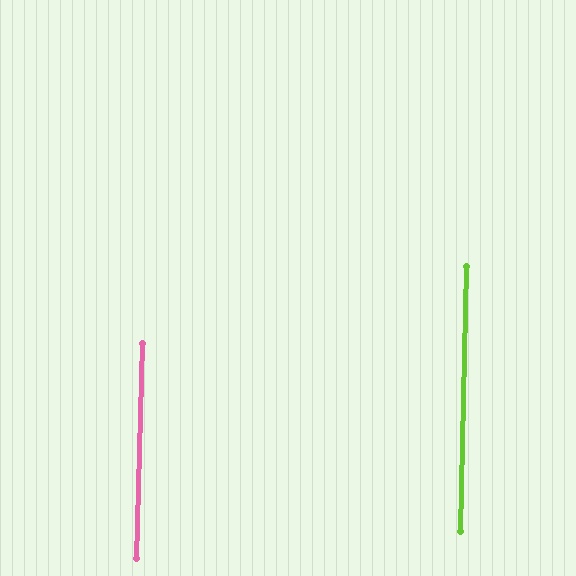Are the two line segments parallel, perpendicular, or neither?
Parallel — their directions differ by only 0.4°.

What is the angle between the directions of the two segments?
Approximately 0 degrees.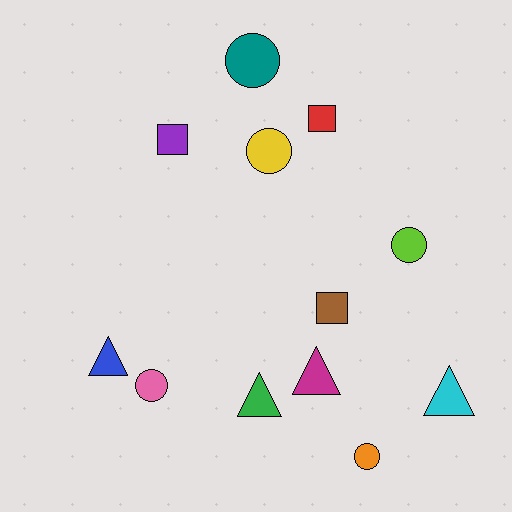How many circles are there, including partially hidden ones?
There are 5 circles.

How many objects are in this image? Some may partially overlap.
There are 12 objects.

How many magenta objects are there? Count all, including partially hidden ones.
There is 1 magenta object.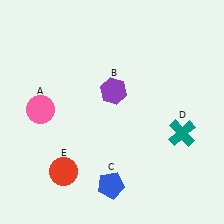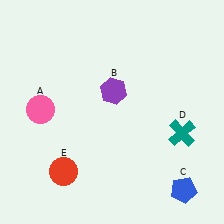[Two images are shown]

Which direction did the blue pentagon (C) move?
The blue pentagon (C) moved right.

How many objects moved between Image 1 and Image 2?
1 object moved between the two images.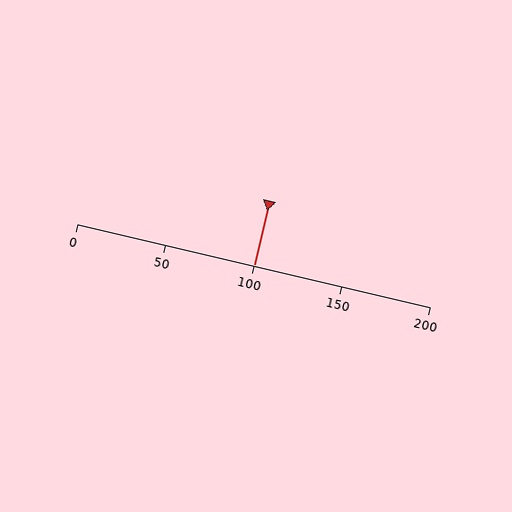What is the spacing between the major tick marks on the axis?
The major ticks are spaced 50 apart.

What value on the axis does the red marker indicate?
The marker indicates approximately 100.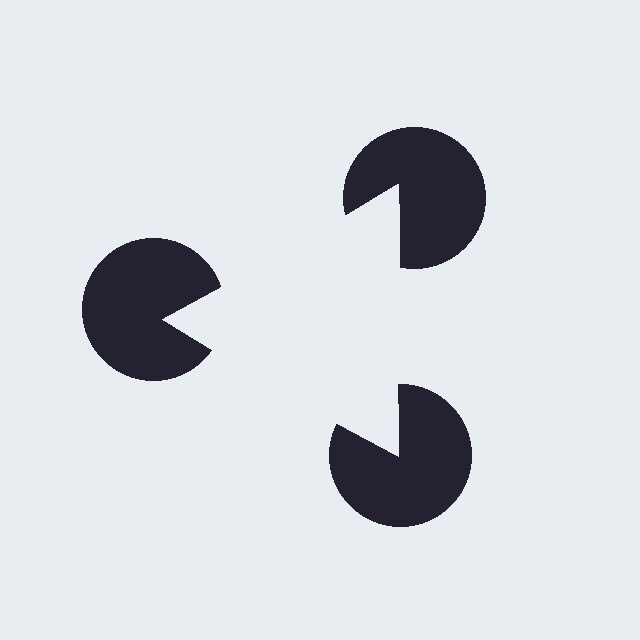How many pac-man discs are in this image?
There are 3 — one at each vertex of the illusory triangle.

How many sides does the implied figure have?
3 sides.